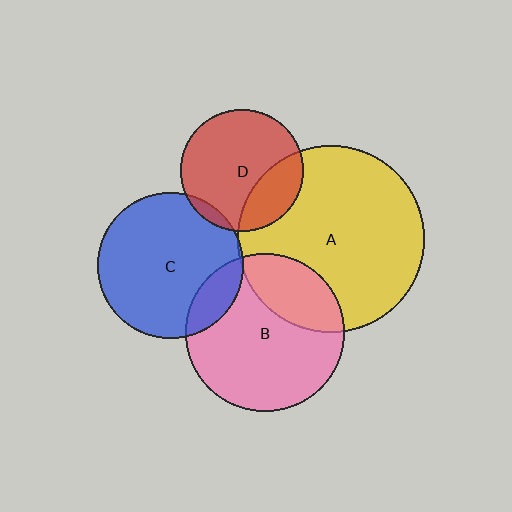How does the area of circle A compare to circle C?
Approximately 1.6 times.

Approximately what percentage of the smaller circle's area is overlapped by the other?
Approximately 15%.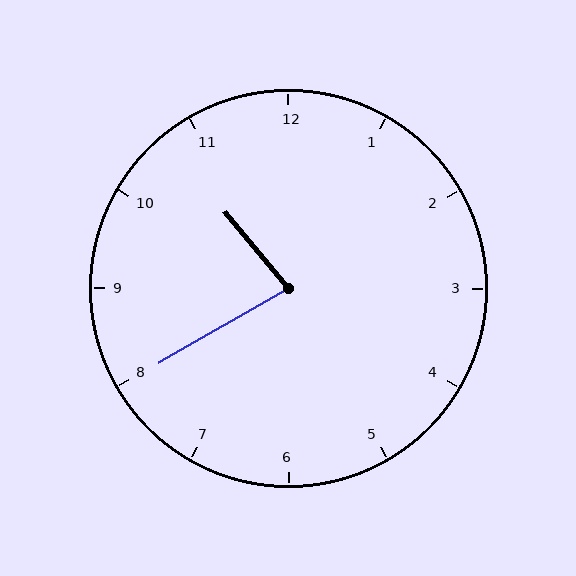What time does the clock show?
10:40.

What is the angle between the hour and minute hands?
Approximately 80 degrees.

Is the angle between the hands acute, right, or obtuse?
It is acute.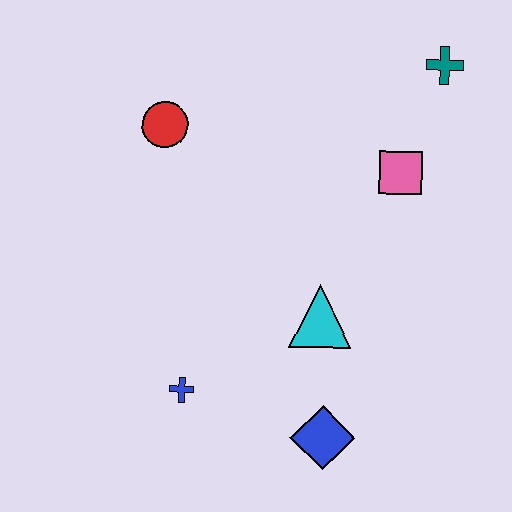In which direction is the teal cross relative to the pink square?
The teal cross is above the pink square.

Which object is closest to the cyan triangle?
The blue diamond is closest to the cyan triangle.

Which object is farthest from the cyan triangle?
The teal cross is farthest from the cyan triangle.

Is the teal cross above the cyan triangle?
Yes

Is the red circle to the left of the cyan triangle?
Yes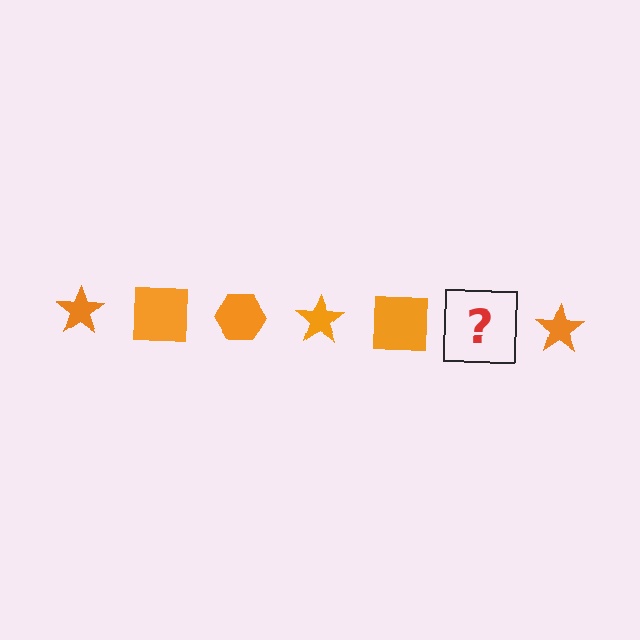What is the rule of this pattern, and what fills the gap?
The rule is that the pattern cycles through star, square, hexagon shapes in orange. The gap should be filled with an orange hexagon.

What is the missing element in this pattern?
The missing element is an orange hexagon.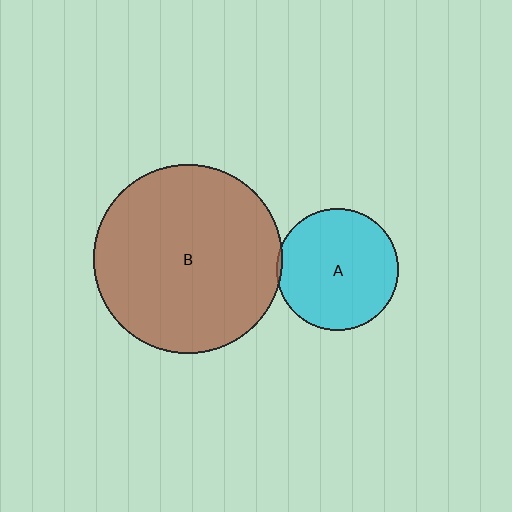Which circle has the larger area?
Circle B (brown).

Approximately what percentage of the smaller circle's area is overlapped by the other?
Approximately 5%.